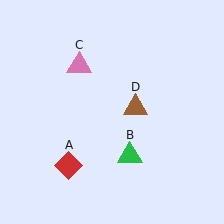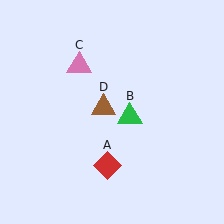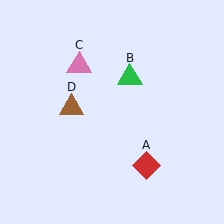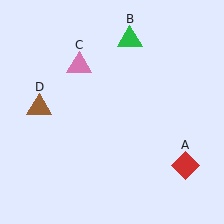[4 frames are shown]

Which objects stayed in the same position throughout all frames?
Pink triangle (object C) remained stationary.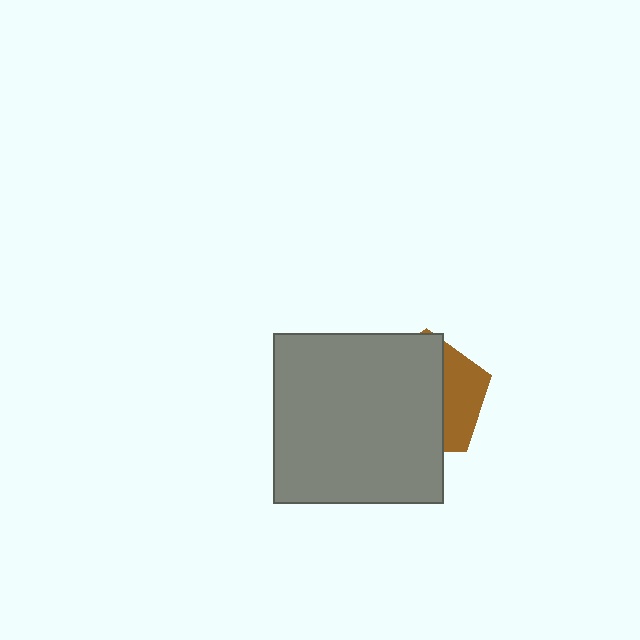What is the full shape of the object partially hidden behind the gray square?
The partially hidden object is a brown pentagon.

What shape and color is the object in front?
The object in front is a gray square.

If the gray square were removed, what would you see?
You would see the complete brown pentagon.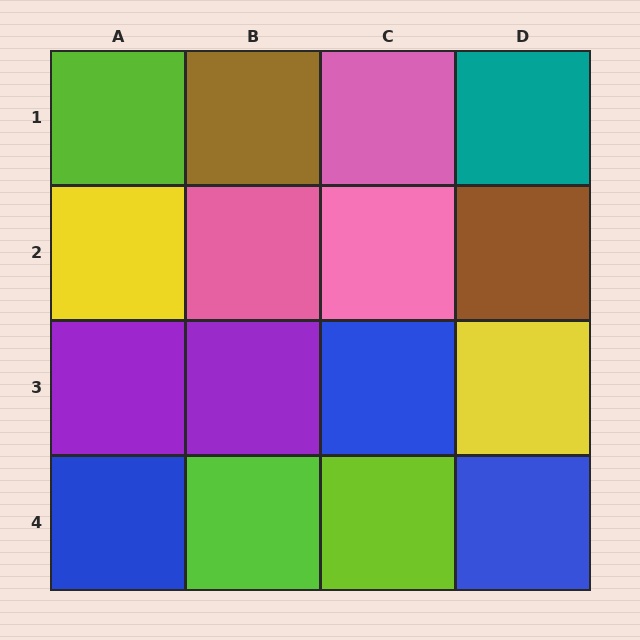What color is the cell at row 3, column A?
Purple.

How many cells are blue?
3 cells are blue.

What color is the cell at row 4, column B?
Lime.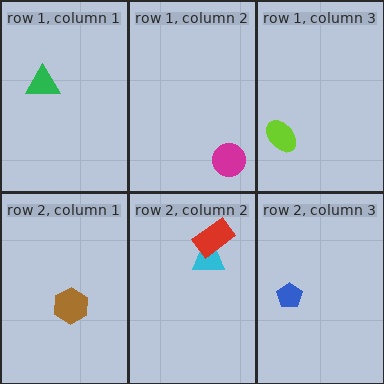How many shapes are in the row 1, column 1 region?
1.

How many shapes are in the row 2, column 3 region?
1.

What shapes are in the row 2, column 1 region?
The brown hexagon.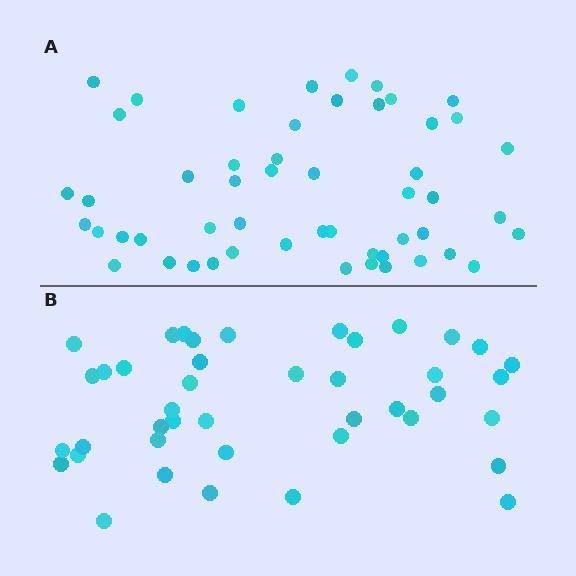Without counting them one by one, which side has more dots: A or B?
Region A (the top region) has more dots.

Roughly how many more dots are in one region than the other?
Region A has roughly 10 or so more dots than region B.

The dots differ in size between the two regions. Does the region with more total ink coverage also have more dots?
No. Region B has more total ink coverage because its dots are larger, but region A actually contains more individual dots. Total area can be misleading — the number of items is what matters here.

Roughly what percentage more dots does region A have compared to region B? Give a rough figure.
About 25% more.